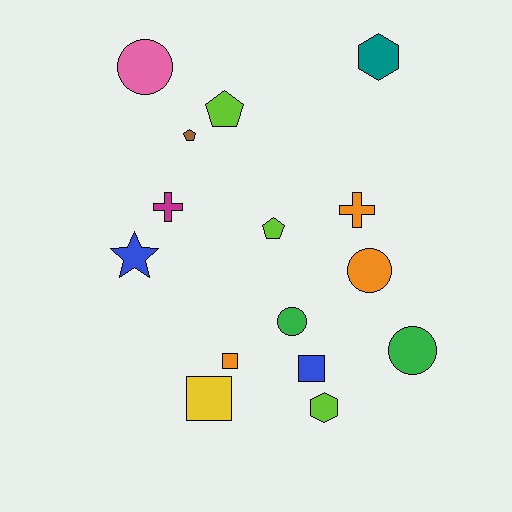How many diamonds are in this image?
There are no diamonds.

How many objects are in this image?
There are 15 objects.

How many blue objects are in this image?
There are 2 blue objects.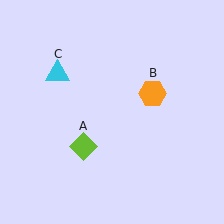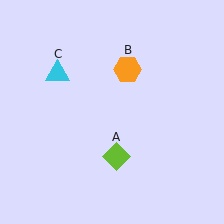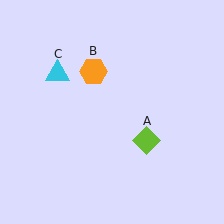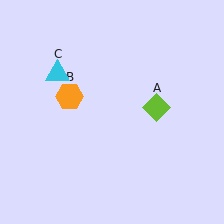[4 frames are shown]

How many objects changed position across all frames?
2 objects changed position: lime diamond (object A), orange hexagon (object B).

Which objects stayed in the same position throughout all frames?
Cyan triangle (object C) remained stationary.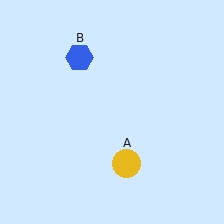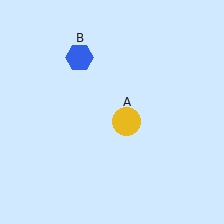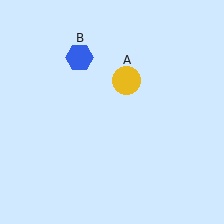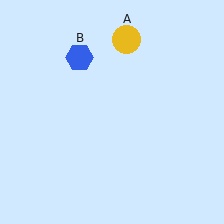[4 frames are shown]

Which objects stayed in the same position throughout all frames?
Blue hexagon (object B) remained stationary.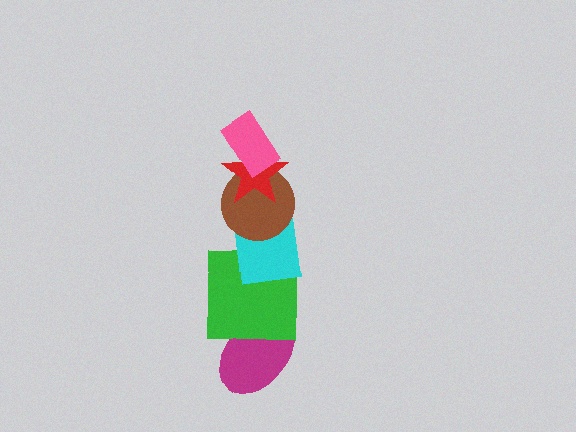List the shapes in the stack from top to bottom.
From top to bottom: the pink rectangle, the red star, the brown circle, the cyan square, the green square, the magenta ellipse.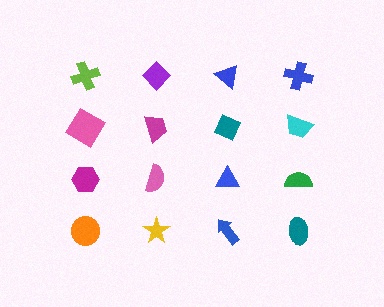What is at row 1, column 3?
A blue triangle.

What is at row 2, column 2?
A magenta trapezoid.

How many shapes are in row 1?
4 shapes.